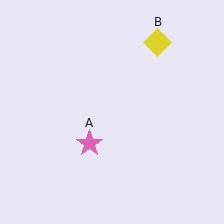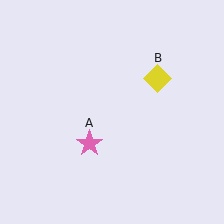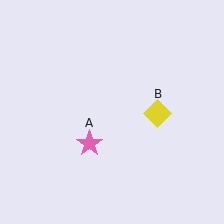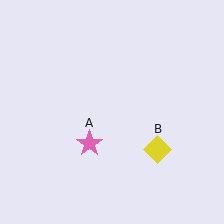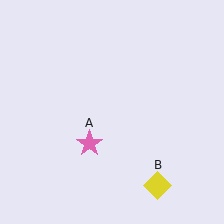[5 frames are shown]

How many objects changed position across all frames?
1 object changed position: yellow diamond (object B).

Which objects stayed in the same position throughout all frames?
Pink star (object A) remained stationary.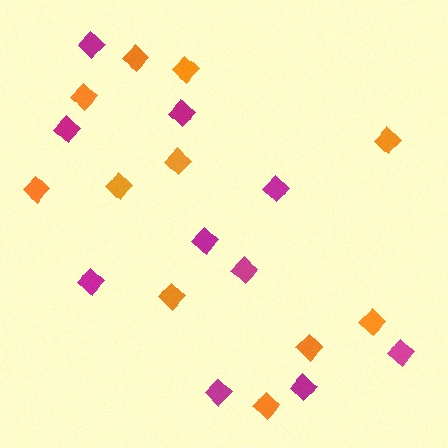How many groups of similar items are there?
There are 2 groups: one group of orange diamonds (11) and one group of magenta diamonds (10).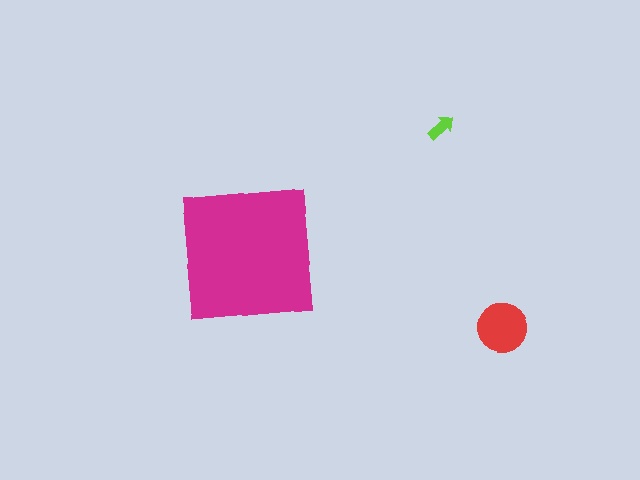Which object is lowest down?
The red circle is bottommost.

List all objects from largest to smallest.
The magenta square, the red circle, the lime arrow.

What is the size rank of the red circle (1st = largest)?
2nd.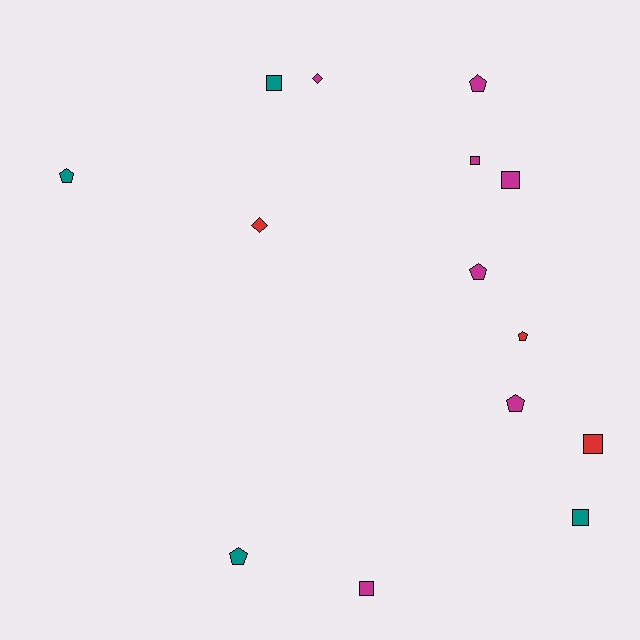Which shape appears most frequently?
Pentagon, with 6 objects.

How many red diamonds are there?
There is 1 red diamond.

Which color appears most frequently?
Magenta, with 7 objects.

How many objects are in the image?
There are 14 objects.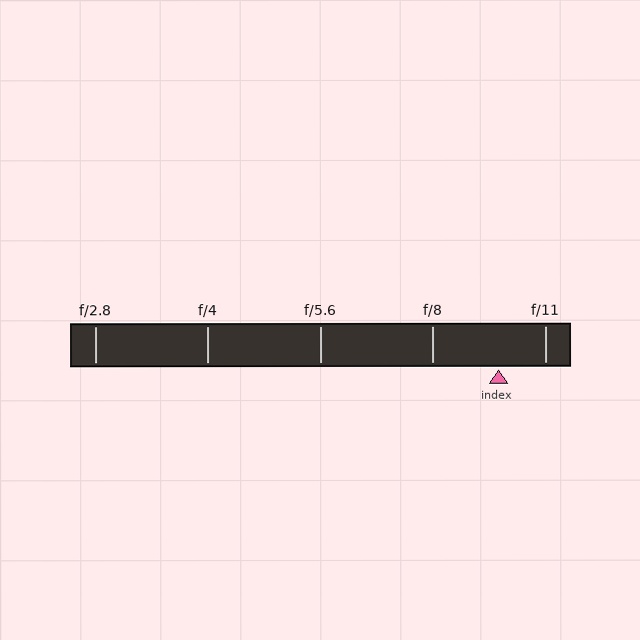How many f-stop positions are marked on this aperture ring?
There are 5 f-stop positions marked.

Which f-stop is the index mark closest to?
The index mark is closest to f/11.